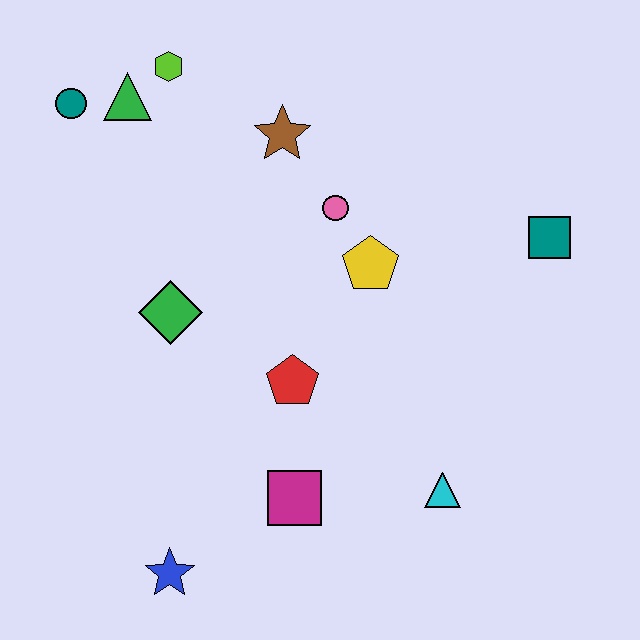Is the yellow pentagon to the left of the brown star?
No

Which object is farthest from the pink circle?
The blue star is farthest from the pink circle.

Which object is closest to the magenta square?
The red pentagon is closest to the magenta square.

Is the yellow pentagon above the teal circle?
No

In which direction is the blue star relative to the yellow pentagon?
The blue star is below the yellow pentagon.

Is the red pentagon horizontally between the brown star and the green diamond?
No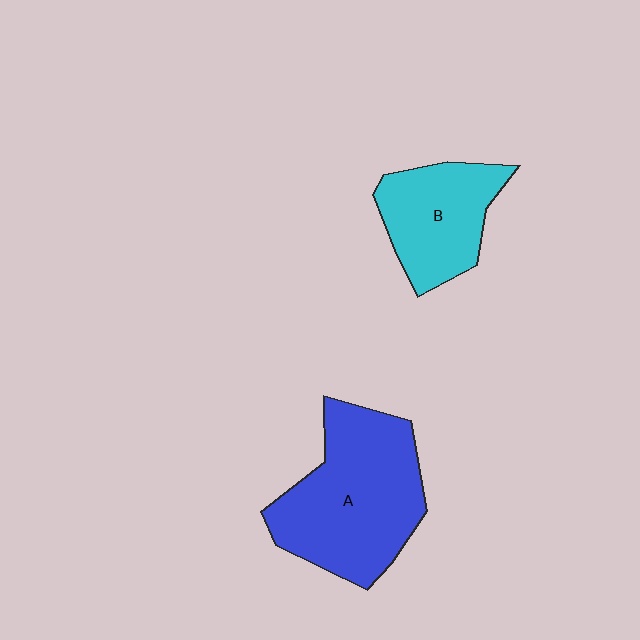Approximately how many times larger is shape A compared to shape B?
Approximately 1.6 times.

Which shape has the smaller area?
Shape B (cyan).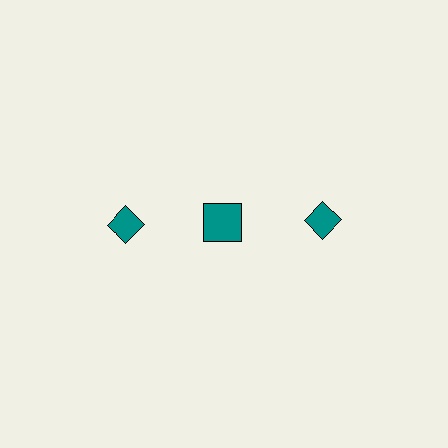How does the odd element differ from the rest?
It has a different shape: square instead of diamond.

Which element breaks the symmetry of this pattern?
The teal square in the top row, second from left column breaks the symmetry. All other shapes are teal diamonds.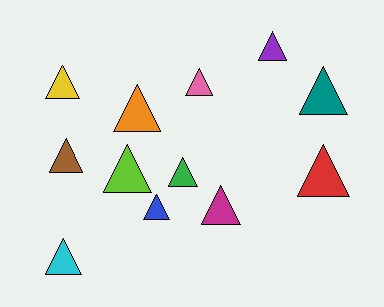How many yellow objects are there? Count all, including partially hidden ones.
There is 1 yellow object.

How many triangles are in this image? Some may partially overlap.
There are 12 triangles.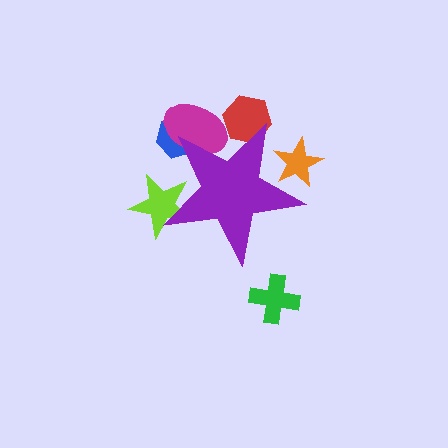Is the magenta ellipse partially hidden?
Yes, the magenta ellipse is partially hidden behind the purple star.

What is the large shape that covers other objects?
A purple star.